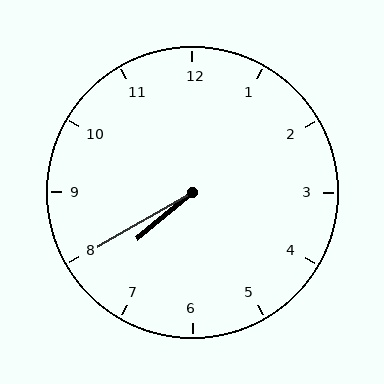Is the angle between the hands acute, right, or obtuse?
It is acute.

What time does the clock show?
7:40.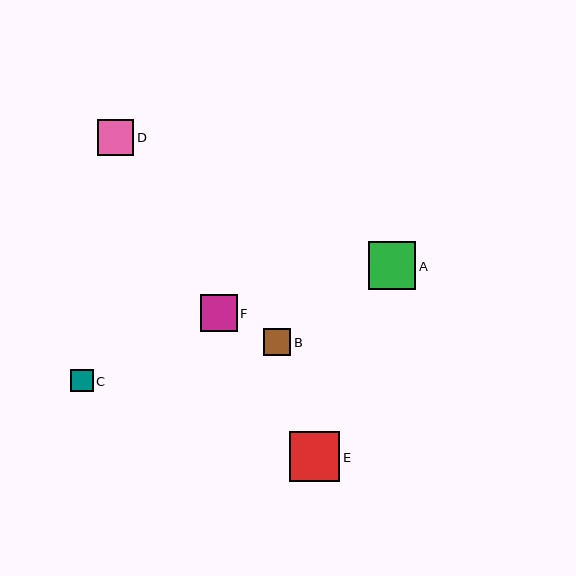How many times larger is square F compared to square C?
Square F is approximately 1.6 times the size of square C.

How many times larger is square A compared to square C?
Square A is approximately 2.1 times the size of square C.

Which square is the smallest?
Square C is the smallest with a size of approximately 22 pixels.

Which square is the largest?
Square E is the largest with a size of approximately 50 pixels.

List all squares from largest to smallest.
From largest to smallest: E, A, F, D, B, C.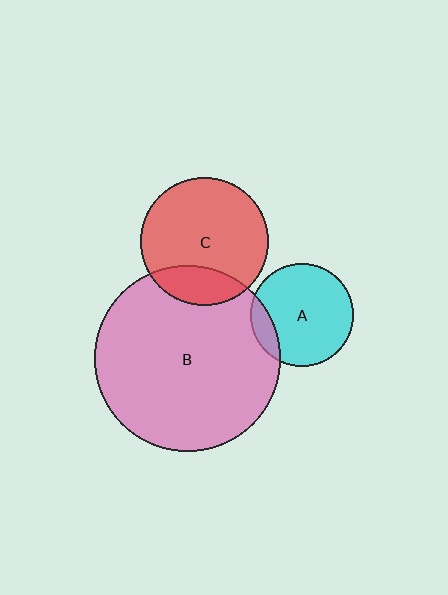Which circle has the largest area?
Circle B (pink).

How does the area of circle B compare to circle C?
Approximately 2.1 times.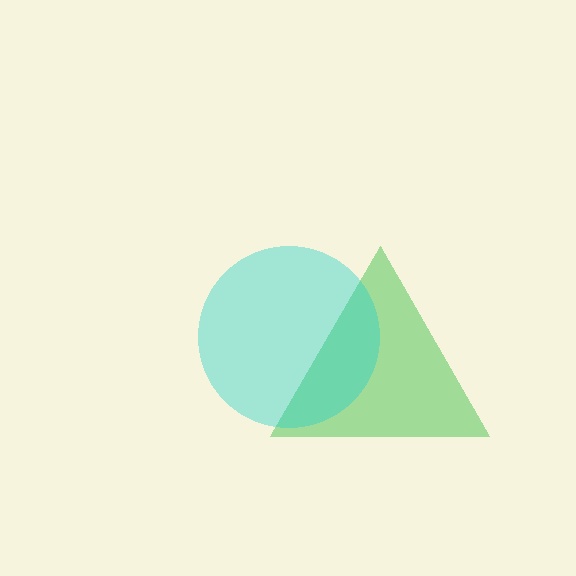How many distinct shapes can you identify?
There are 2 distinct shapes: a green triangle, a cyan circle.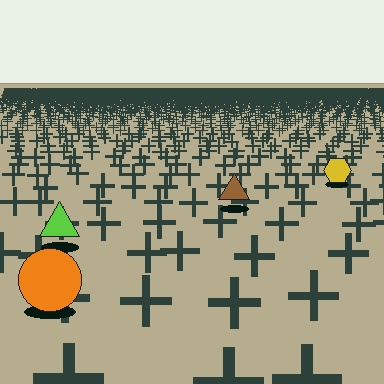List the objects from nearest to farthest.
From nearest to farthest: the orange circle, the lime triangle, the brown triangle, the yellow hexagon.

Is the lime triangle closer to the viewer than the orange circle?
No. The orange circle is closer — you can tell from the texture gradient: the ground texture is coarser near it.